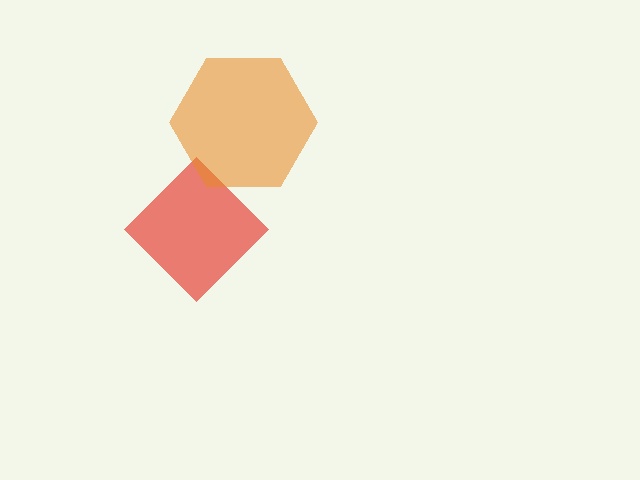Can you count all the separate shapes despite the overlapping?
Yes, there are 2 separate shapes.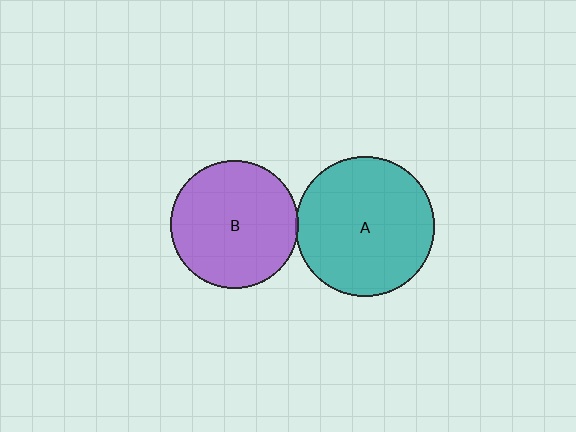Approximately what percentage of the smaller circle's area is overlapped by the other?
Approximately 5%.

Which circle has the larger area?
Circle A (teal).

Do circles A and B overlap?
Yes.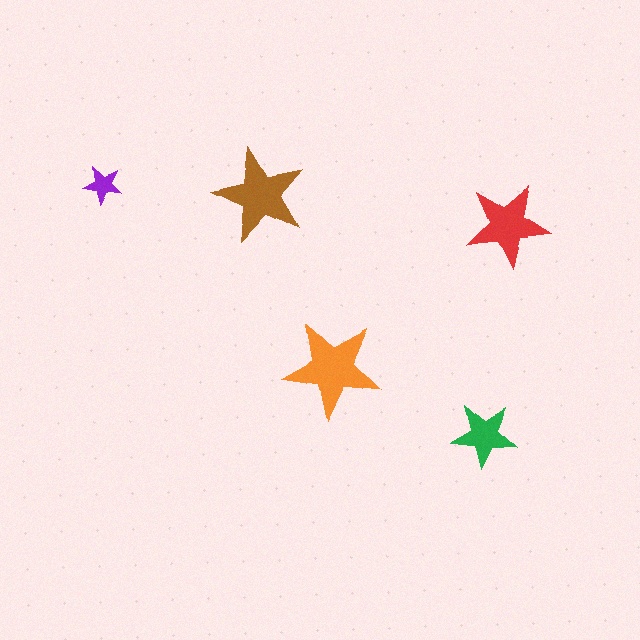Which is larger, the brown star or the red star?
The brown one.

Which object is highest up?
The purple star is topmost.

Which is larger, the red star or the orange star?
The orange one.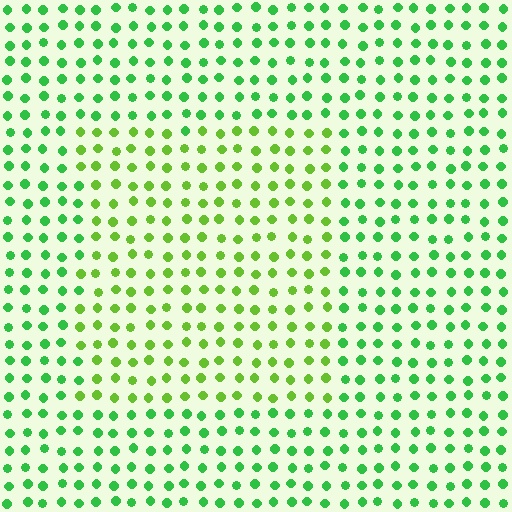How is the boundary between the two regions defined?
The boundary is defined purely by a slight shift in hue (about 32 degrees). Spacing, size, and orientation are identical on both sides.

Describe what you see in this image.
The image is filled with small green elements in a uniform arrangement. A rectangle-shaped region is visible where the elements are tinted to a slightly different hue, forming a subtle color boundary.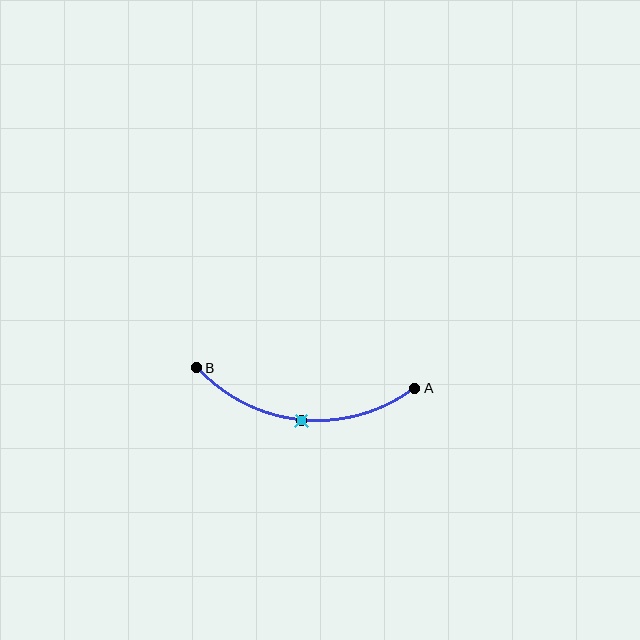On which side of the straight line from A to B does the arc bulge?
The arc bulges below the straight line connecting A and B.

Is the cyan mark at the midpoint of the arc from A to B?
Yes. The cyan mark lies on the arc at equal arc-length from both A and B — it is the arc midpoint.